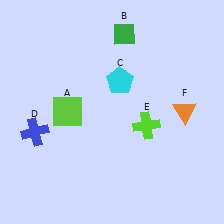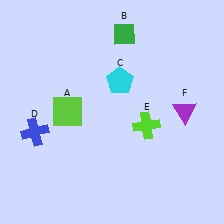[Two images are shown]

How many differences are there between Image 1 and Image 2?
There is 1 difference between the two images.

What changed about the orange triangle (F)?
In Image 1, F is orange. In Image 2, it changed to purple.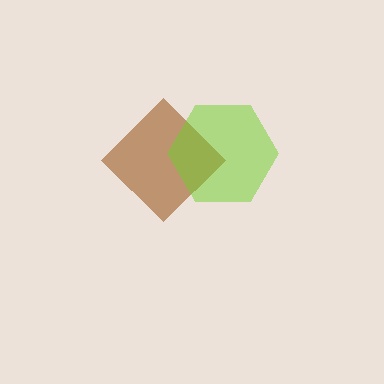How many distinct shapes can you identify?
There are 2 distinct shapes: a brown diamond, a lime hexagon.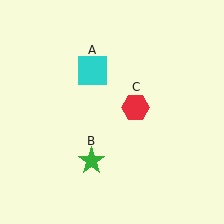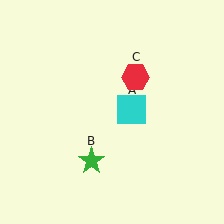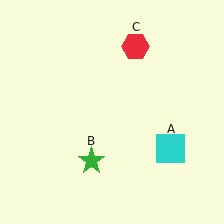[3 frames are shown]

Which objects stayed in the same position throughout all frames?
Green star (object B) remained stationary.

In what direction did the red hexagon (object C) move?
The red hexagon (object C) moved up.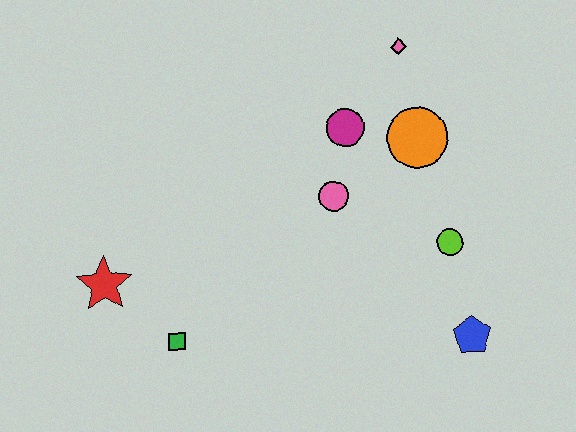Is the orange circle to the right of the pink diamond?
Yes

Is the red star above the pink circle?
No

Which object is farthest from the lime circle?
The red star is farthest from the lime circle.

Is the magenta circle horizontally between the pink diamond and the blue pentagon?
No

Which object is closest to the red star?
The green square is closest to the red star.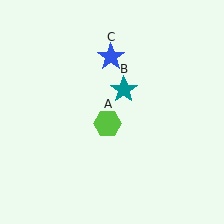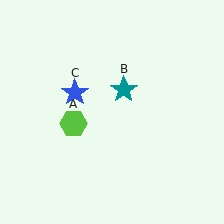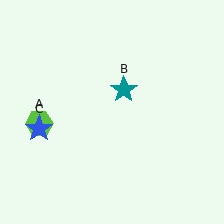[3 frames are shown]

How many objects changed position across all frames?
2 objects changed position: lime hexagon (object A), blue star (object C).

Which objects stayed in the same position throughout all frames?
Teal star (object B) remained stationary.